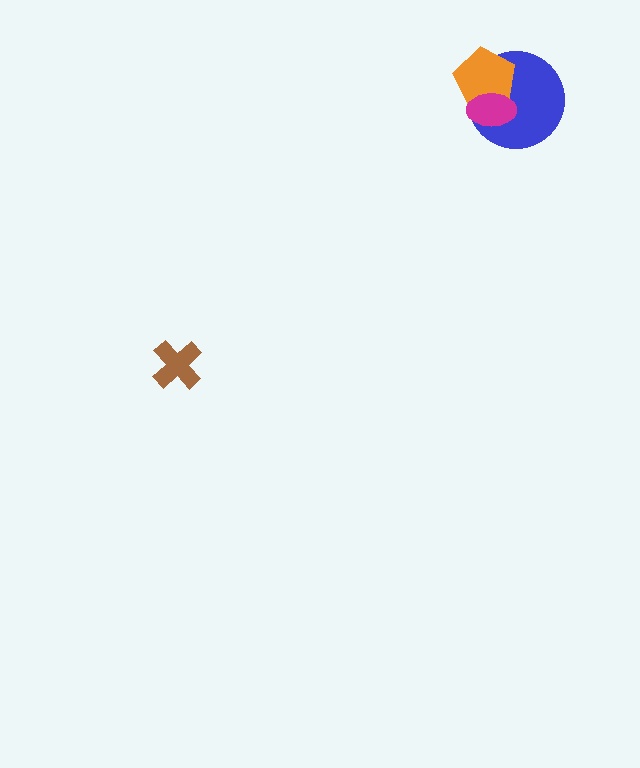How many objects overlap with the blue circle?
2 objects overlap with the blue circle.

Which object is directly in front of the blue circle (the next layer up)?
The orange pentagon is directly in front of the blue circle.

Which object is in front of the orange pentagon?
The magenta ellipse is in front of the orange pentagon.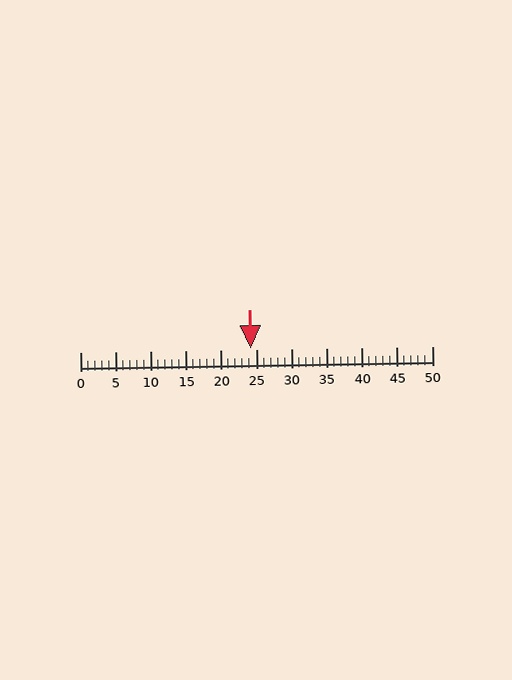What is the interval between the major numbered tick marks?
The major tick marks are spaced 5 units apart.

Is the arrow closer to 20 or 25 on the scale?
The arrow is closer to 25.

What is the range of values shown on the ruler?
The ruler shows values from 0 to 50.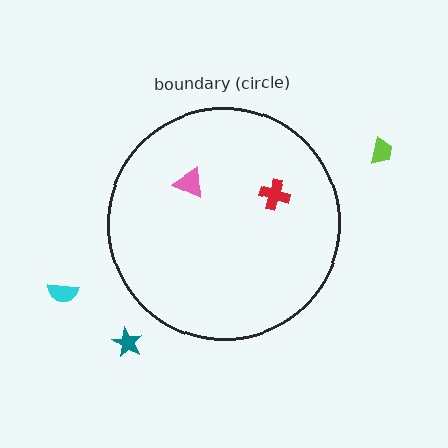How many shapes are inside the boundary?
2 inside, 3 outside.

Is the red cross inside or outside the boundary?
Inside.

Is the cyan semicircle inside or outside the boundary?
Outside.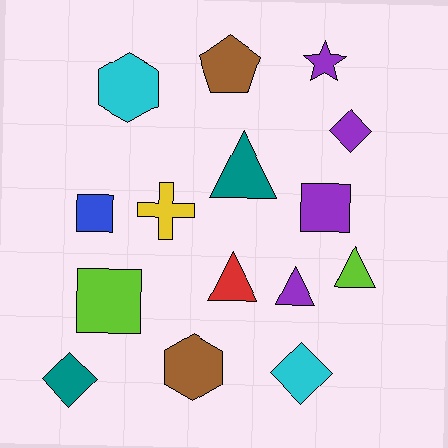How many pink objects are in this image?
There are no pink objects.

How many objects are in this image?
There are 15 objects.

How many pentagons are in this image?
There is 1 pentagon.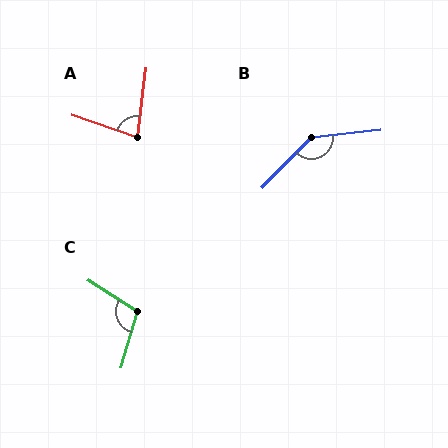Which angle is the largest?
B, at approximately 140 degrees.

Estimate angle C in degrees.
Approximately 106 degrees.